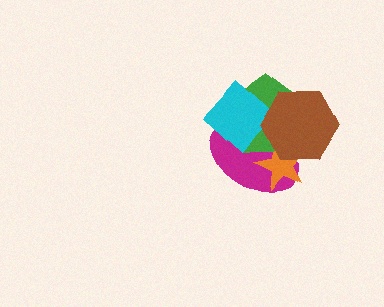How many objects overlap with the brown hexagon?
3 objects overlap with the brown hexagon.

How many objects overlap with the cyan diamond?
2 objects overlap with the cyan diamond.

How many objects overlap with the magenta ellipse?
4 objects overlap with the magenta ellipse.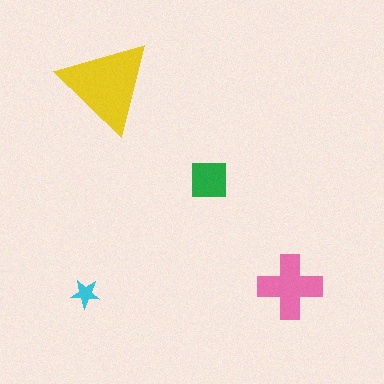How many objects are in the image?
There are 4 objects in the image.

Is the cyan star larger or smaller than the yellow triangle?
Smaller.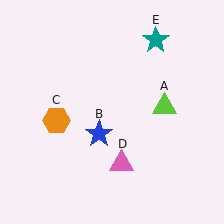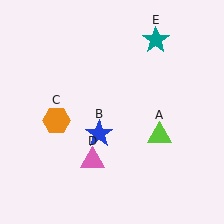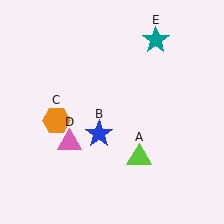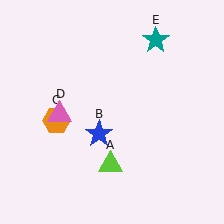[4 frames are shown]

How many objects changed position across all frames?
2 objects changed position: lime triangle (object A), pink triangle (object D).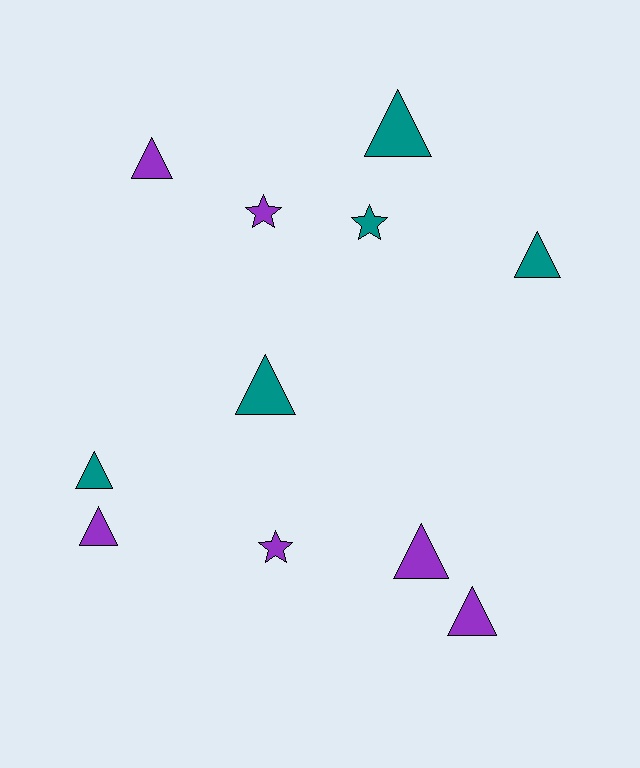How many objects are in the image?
There are 11 objects.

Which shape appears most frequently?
Triangle, with 8 objects.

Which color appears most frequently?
Purple, with 6 objects.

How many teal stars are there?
There is 1 teal star.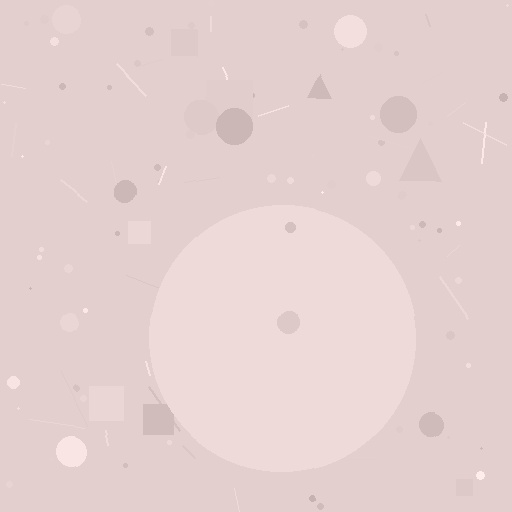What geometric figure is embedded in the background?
A circle is embedded in the background.